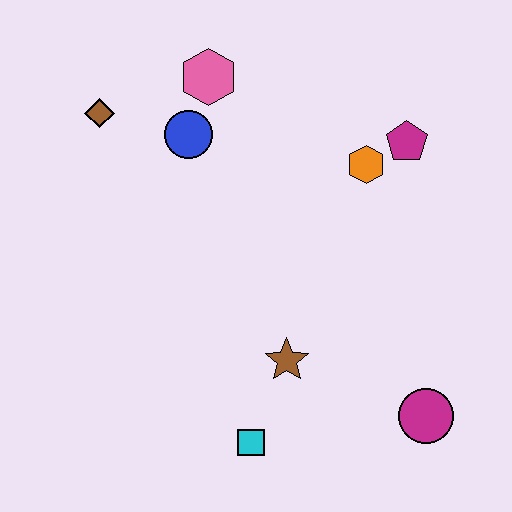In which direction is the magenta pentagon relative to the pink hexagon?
The magenta pentagon is to the right of the pink hexagon.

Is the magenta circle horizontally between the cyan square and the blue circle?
No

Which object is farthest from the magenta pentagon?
The cyan square is farthest from the magenta pentagon.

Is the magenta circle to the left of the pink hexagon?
No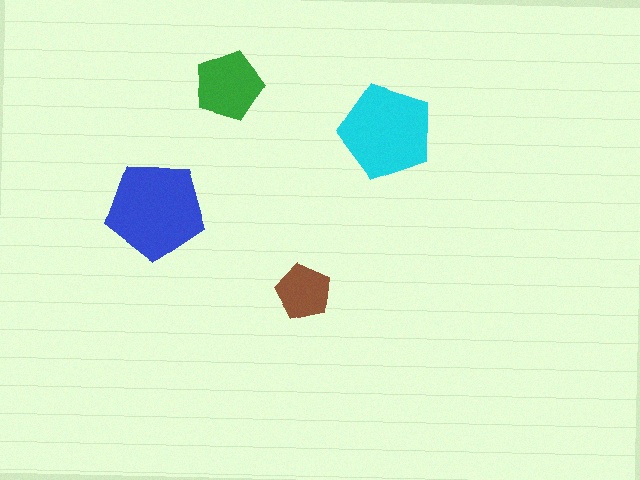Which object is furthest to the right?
The cyan pentagon is rightmost.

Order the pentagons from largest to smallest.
the blue one, the cyan one, the green one, the brown one.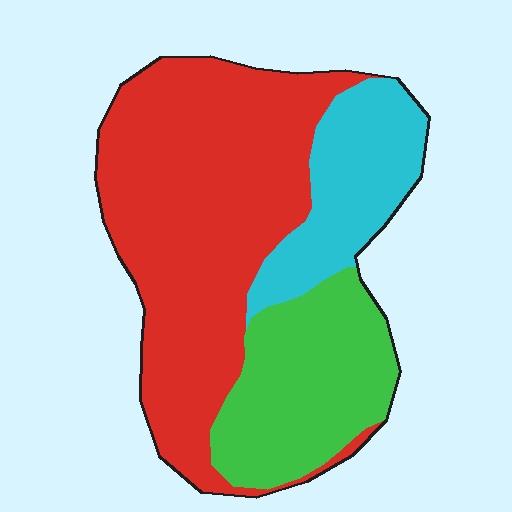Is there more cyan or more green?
Green.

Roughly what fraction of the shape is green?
Green covers around 25% of the shape.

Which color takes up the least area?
Cyan, at roughly 20%.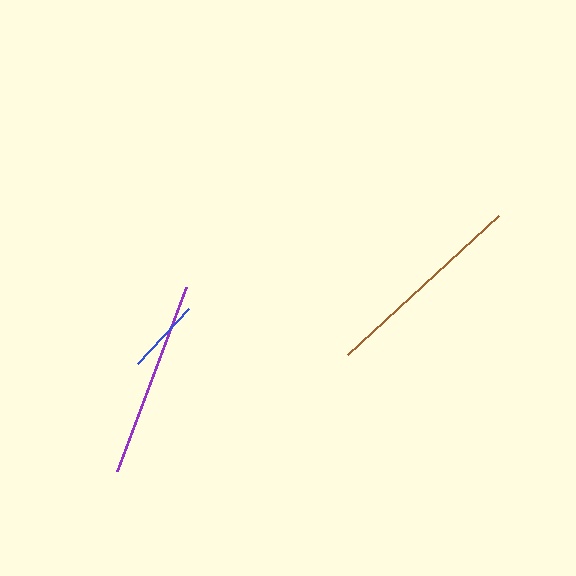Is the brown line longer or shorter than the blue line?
The brown line is longer than the blue line.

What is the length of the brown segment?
The brown segment is approximately 206 pixels long.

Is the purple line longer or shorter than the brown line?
The brown line is longer than the purple line.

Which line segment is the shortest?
The blue line is the shortest at approximately 74 pixels.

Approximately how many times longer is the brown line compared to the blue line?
The brown line is approximately 2.8 times the length of the blue line.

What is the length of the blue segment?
The blue segment is approximately 74 pixels long.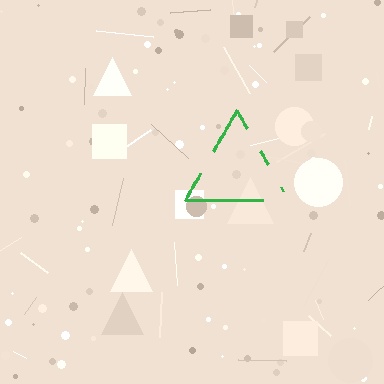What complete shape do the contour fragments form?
The contour fragments form a triangle.